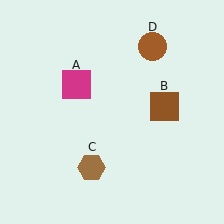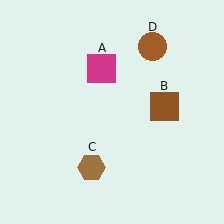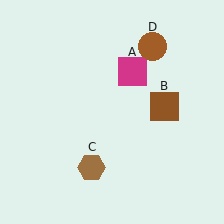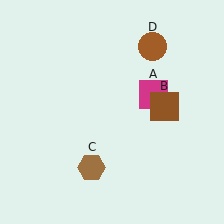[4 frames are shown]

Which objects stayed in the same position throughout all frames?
Brown square (object B) and brown hexagon (object C) and brown circle (object D) remained stationary.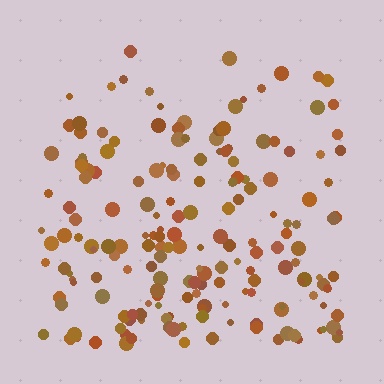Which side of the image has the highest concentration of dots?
The bottom.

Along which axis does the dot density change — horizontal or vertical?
Vertical.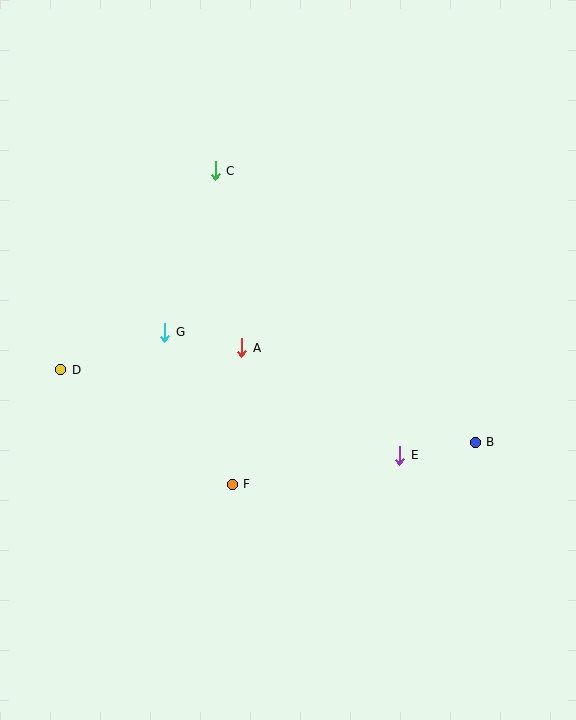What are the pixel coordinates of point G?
Point G is at (165, 332).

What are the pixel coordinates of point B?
Point B is at (475, 442).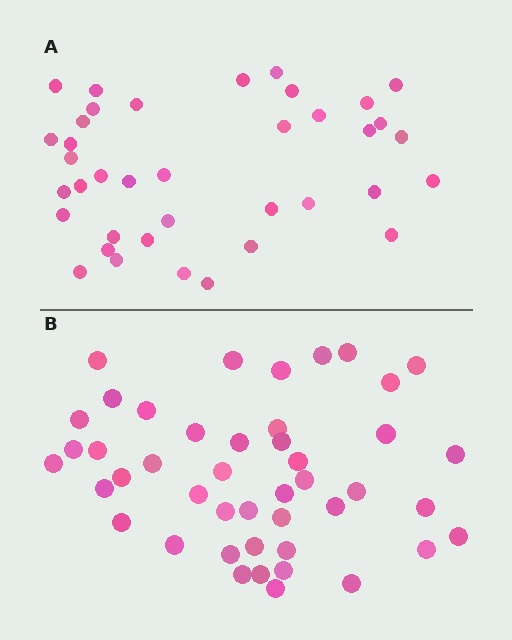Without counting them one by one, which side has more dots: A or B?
Region B (the bottom region) has more dots.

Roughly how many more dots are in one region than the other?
Region B has roughly 8 or so more dots than region A.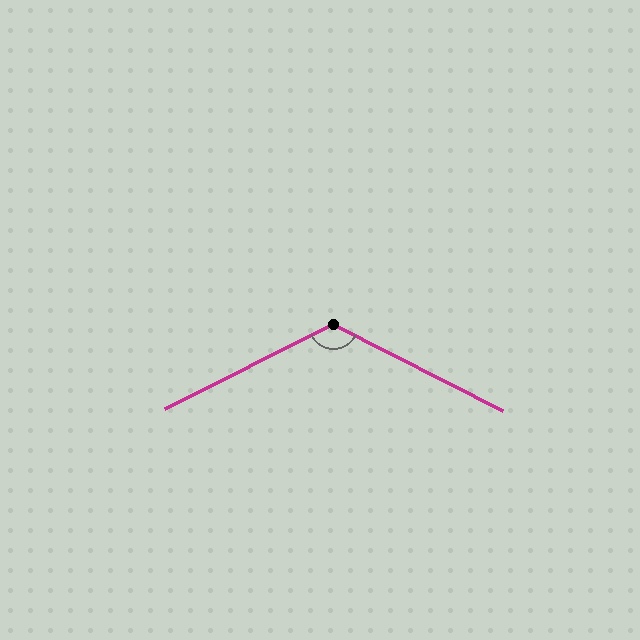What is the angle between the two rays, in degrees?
Approximately 126 degrees.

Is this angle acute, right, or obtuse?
It is obtuse.